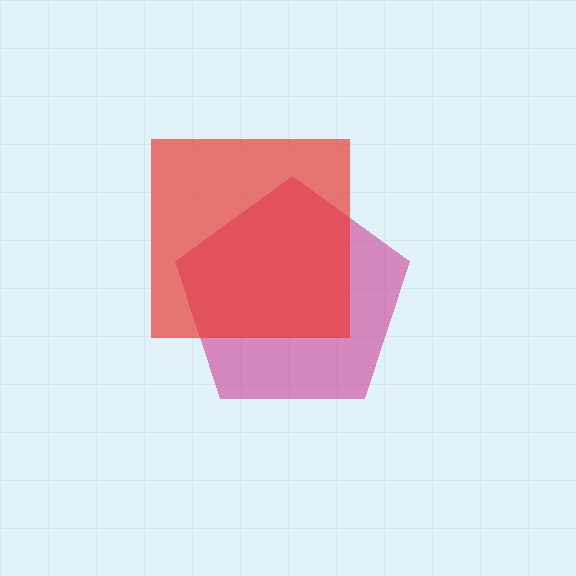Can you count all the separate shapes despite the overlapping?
Yes, there are 2 separate shapes.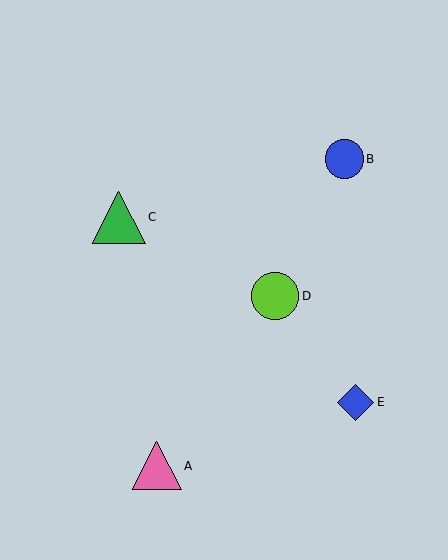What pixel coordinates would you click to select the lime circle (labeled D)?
Click at (275, 296) to select the lime circle D.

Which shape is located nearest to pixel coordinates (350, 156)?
The blue circle (labeled B) at (344, 159) is nearest to that location.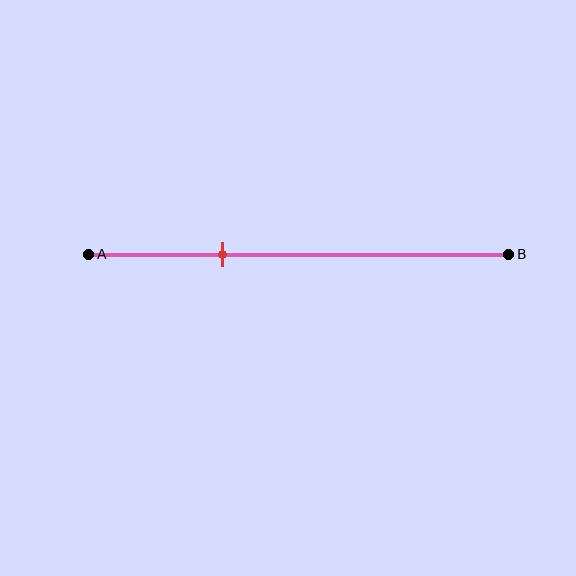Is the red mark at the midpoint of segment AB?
No, the mark is at about 30% from A, not at the 50% midpoint.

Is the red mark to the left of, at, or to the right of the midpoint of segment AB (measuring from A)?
The red mark is to the left of the midpoint of segment AB.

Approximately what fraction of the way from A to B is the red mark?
The red mark is approximately 30% of the way from A to B.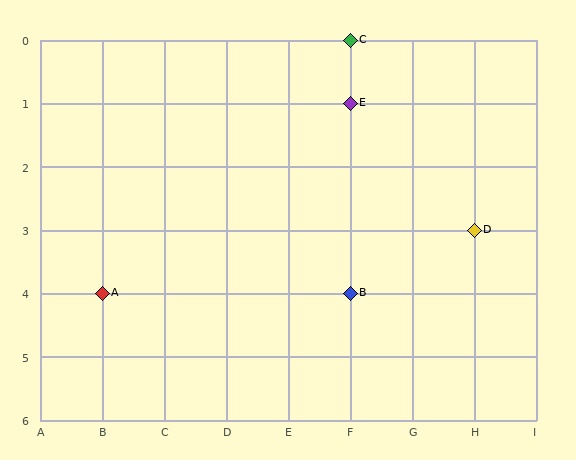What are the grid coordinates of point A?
Point A is at grid coordinates (B, 4).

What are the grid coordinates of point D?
Point D is at grid coordinates (H, 3).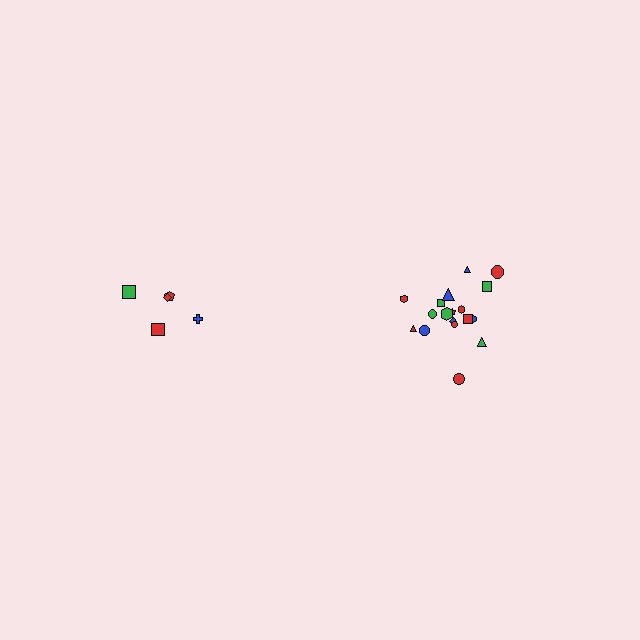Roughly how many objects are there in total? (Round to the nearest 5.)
Roughly 25 objects in total.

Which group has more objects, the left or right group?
The right group.